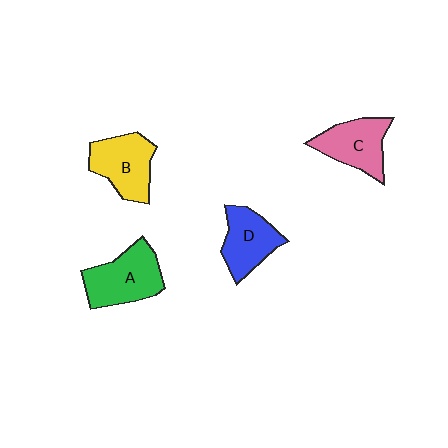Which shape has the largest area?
Shape A (green).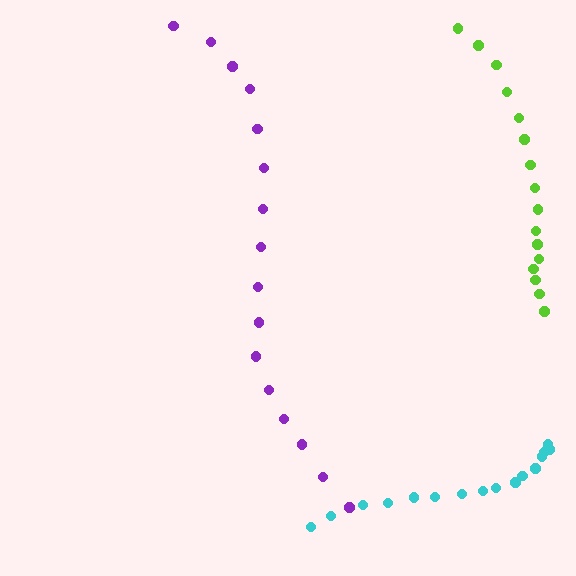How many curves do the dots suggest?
There are 3 distinct paths.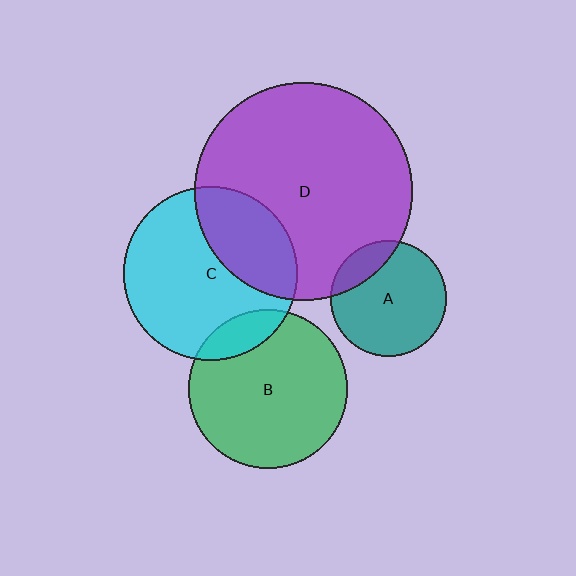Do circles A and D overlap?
Yes.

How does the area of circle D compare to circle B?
Approximately 1.9 times.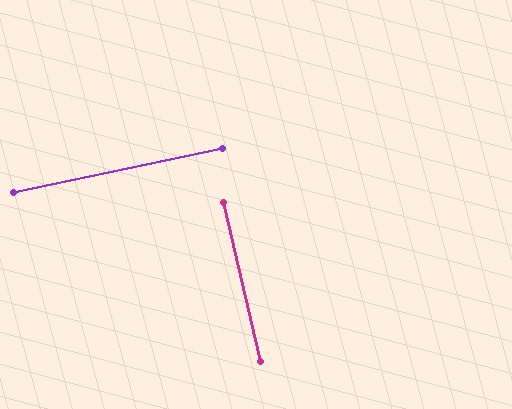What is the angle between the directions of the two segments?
Approximately 89 degrees.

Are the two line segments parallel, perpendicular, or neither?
Perpendicular — they meet at approximately 89°.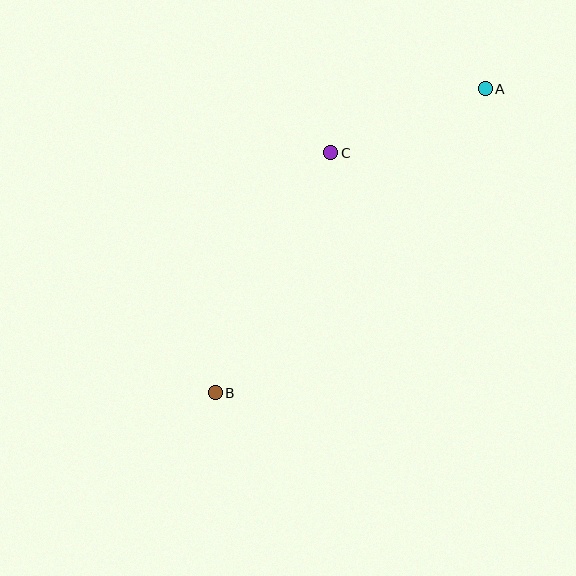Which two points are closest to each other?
Points A and C are closest to each other.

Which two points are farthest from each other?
Points A and B are farthest from each other.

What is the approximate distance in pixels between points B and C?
The distance between B and C is approximately 266 pixels.